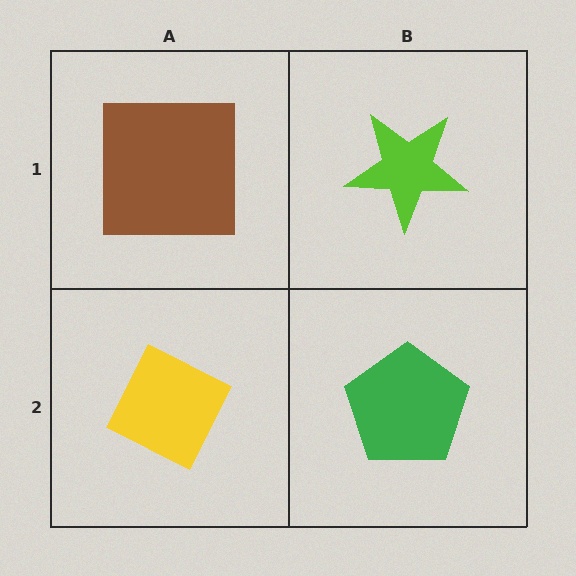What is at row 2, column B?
A green pentagon.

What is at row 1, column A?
A brown square.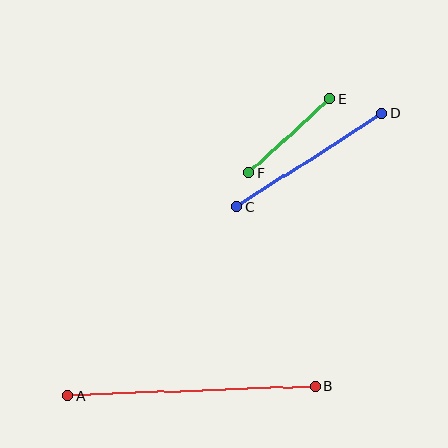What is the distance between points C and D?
The distance is approximately 172 pixels.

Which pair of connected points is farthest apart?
Points A and B are farthest apart.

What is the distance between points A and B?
The distance is approximately 248 pixels.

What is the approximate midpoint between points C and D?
The midpoint is at approximately (309, 160) pixels.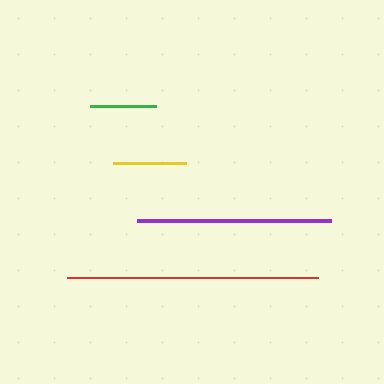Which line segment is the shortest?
The green line is the shortest at approximately 66 pixels.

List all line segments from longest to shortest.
From longest to shortest: red, purple, yellow, green.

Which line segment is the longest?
The red line is the longest at approximately 251 pixels.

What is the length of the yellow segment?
The yellow segment is approximately 73 pixels long.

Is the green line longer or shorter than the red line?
The red line is longer than the green line.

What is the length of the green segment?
The green segment is approximately 66 pixels long.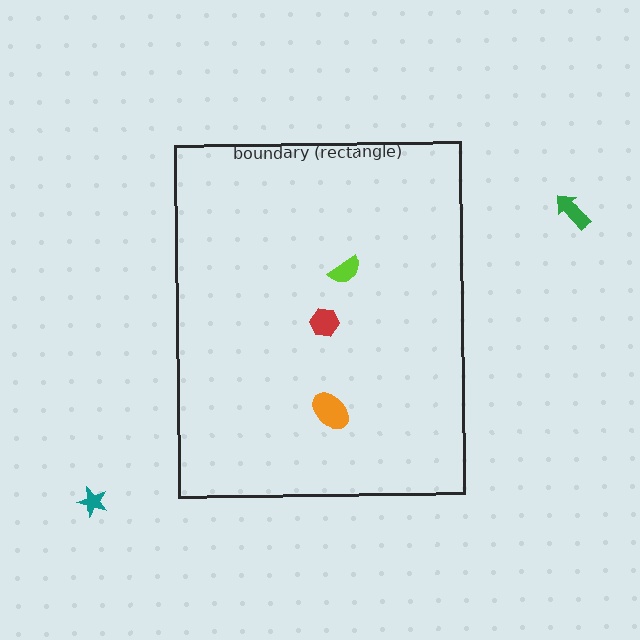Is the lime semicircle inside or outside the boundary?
Inside.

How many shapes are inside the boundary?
3 inside, 2 outside.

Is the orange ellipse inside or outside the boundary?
Inside.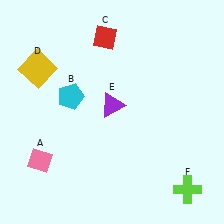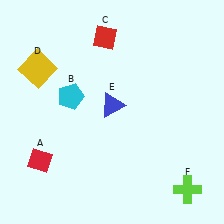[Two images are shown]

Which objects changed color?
A changed from pink to red. E changed from purple to blue.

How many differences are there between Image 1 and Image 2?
There are 2 differences between the two images.